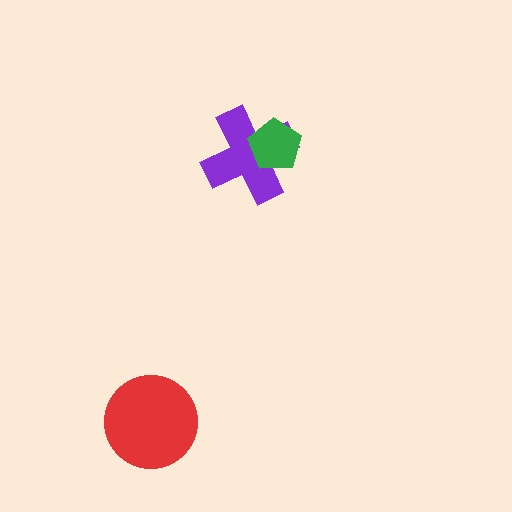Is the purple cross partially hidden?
Yes, it is partially covered by another shape.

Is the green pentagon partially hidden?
No, no other shape covers it.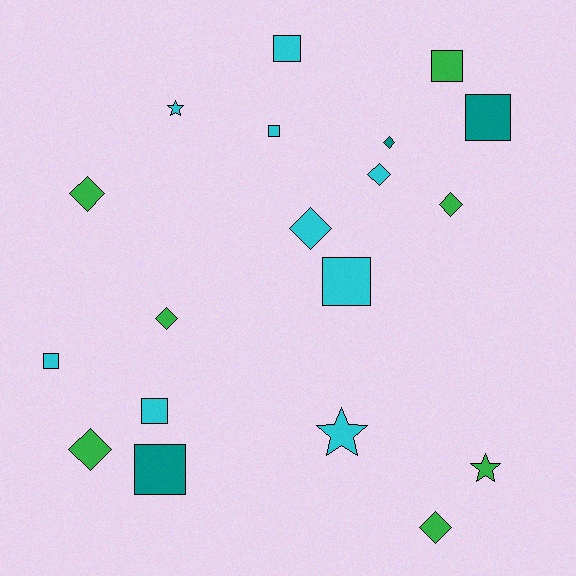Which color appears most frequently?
Cyan, with 9 objects.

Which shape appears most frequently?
Diamond, with 8 objects.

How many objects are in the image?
There are 19 objects.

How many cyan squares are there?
There are 5 cyan squares.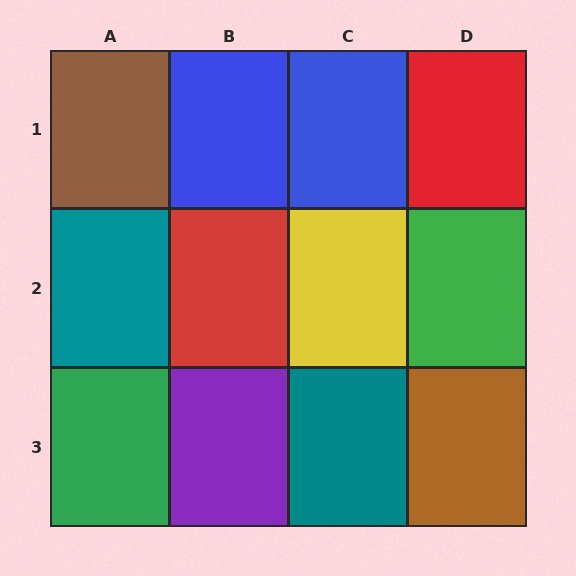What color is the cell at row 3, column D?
Brown.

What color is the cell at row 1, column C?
Blue.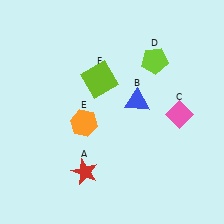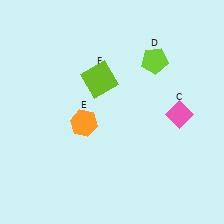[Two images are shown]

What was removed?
The blue triangle (B), the red star (A) were removed in Image 2.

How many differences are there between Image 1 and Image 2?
There are 2 differences between the two images.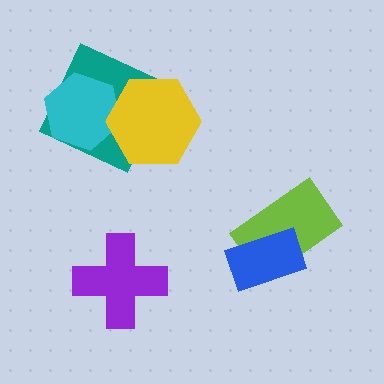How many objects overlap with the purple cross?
0 objects overlap with the purple cross.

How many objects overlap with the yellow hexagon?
2 objects overlap with the yellow hexagon.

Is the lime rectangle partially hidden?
Yes, it is partially covered by another shape.